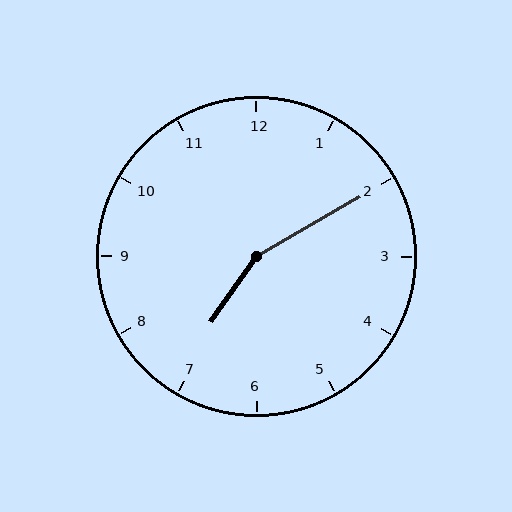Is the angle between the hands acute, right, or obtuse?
It is obtuse.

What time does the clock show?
7:10.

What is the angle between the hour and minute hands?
Approximately 155 degrees.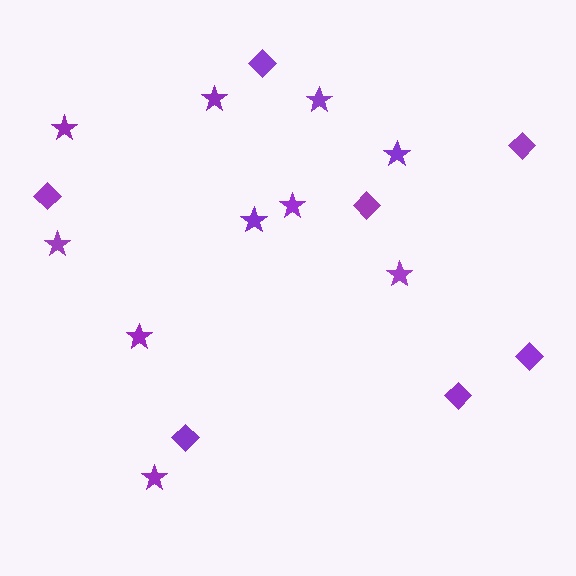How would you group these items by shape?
There are 2 groups: one group of stars (10) and one group of diamonds (7).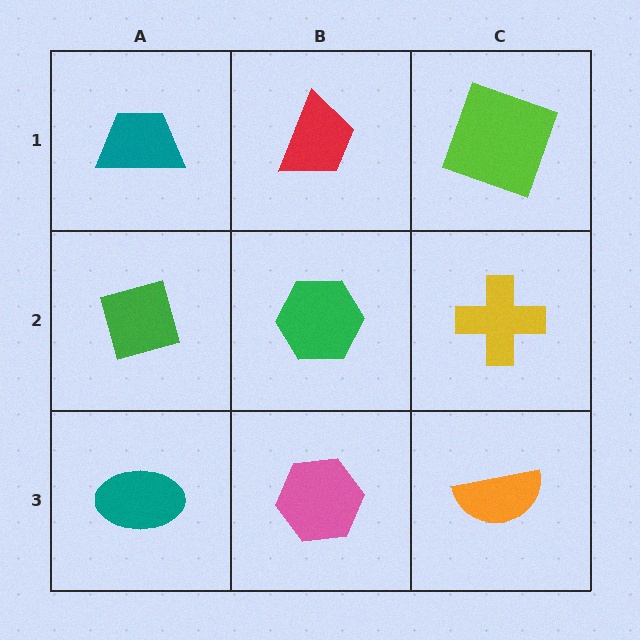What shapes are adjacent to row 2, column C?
A lime square (row 1, column C), an orange semicircle (row 3, column C), a green hexagon (row 2, column B).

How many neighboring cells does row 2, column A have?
3.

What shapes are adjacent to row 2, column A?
A teal trapezoid (row 1, column A), a teal ellipse (row 3, column A), a green hexagon (row 2, column B).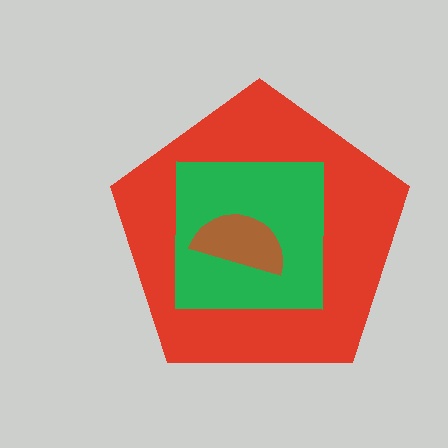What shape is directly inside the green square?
The brown semicircle.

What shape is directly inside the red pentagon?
The green square.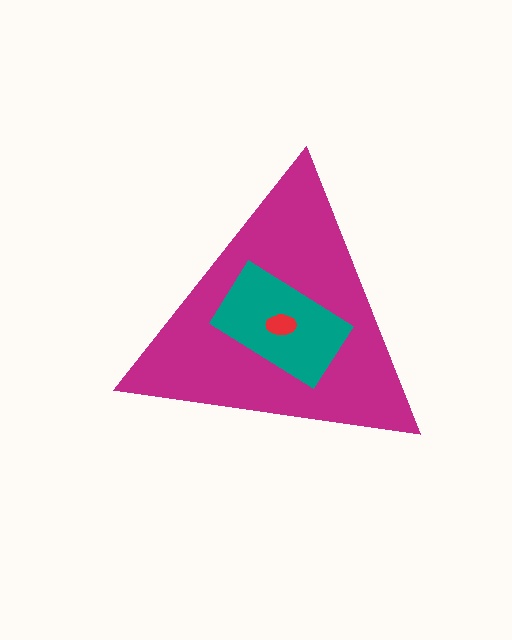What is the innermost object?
The red ellipse.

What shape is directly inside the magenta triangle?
The teal rectangle.